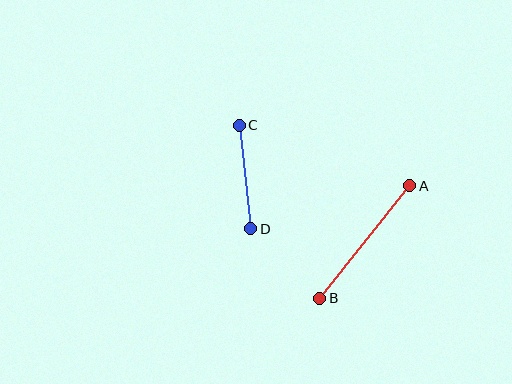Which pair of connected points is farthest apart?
Points A and B are farthest apart.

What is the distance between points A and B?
The distance is approximately 144 pixels.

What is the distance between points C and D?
The distance is approximately 104 pixels.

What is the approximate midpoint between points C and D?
The midpoint is at approximately (245, 177) pixels.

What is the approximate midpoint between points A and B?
The midpoint is at approximately (365, 242) pixels.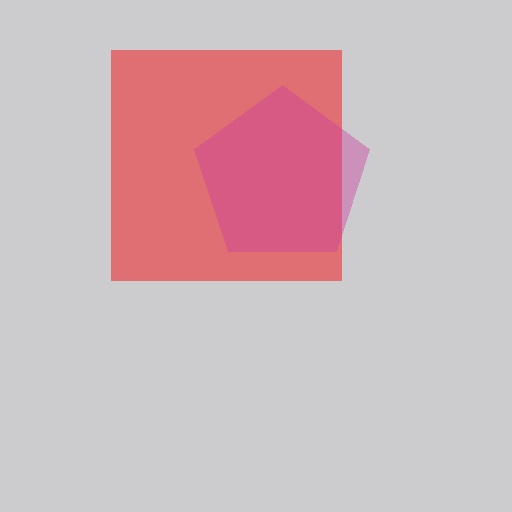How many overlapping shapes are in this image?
There are 2 overlapping shapes in the image.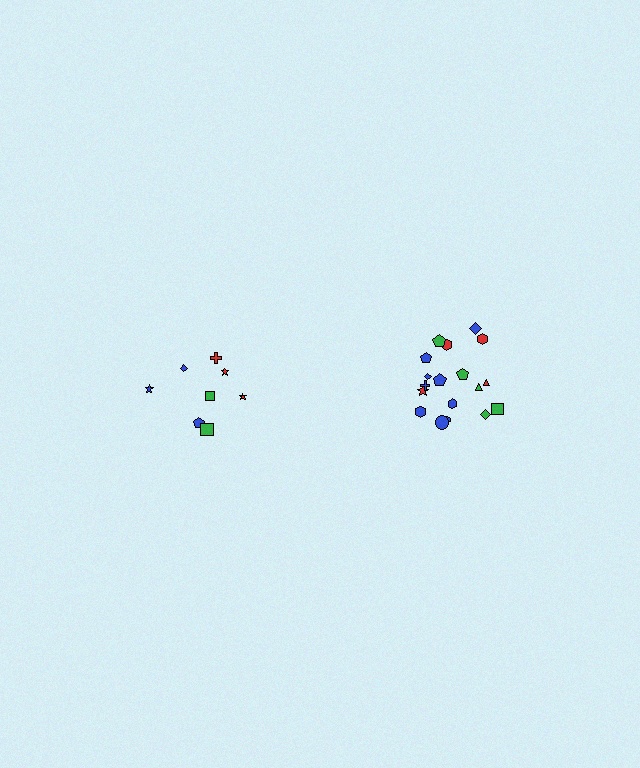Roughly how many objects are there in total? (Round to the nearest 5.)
Roughly 25 objects in total.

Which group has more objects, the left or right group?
The right group.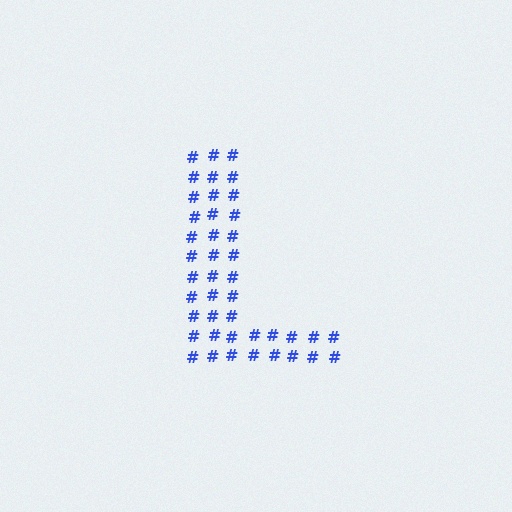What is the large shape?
The large shape is the letter L.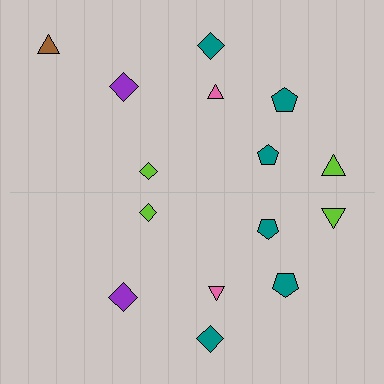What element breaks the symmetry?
A brown triangle is missing from the bottom side.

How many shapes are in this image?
There are 15 shapes in this image.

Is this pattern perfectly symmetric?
No, the pattern is not perfectly symmetric. A brown triangle is missing from the bottom side.